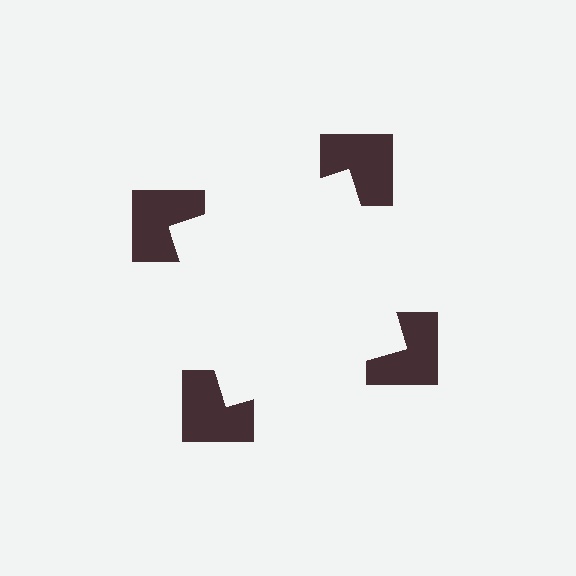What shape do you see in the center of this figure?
An illusory square — its edges are inferred from the aligned wedge cuts in the notched squares, not physically drawn.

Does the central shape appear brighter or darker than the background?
It typically appears slightly brighter than the background, even though no actual brightness change is drawn.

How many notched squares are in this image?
There are 4 — one at each vertex of the illusory square.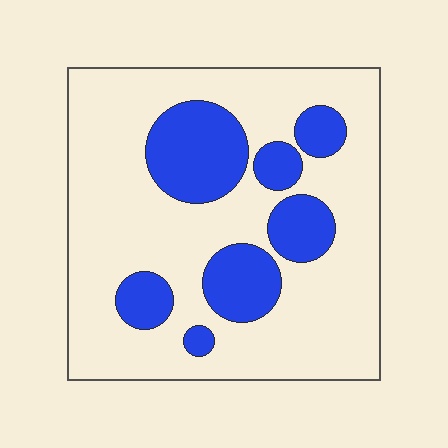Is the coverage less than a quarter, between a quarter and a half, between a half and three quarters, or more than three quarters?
Between a quarter and a half.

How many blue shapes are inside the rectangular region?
7.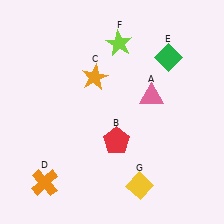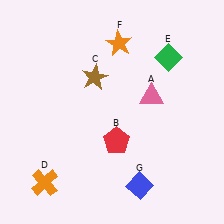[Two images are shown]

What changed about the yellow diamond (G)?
In Image 1, G is yellow. In Image 2, it changed to blue.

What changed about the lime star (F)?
In Image 1, F is lime. In Image 2, it changed to orange.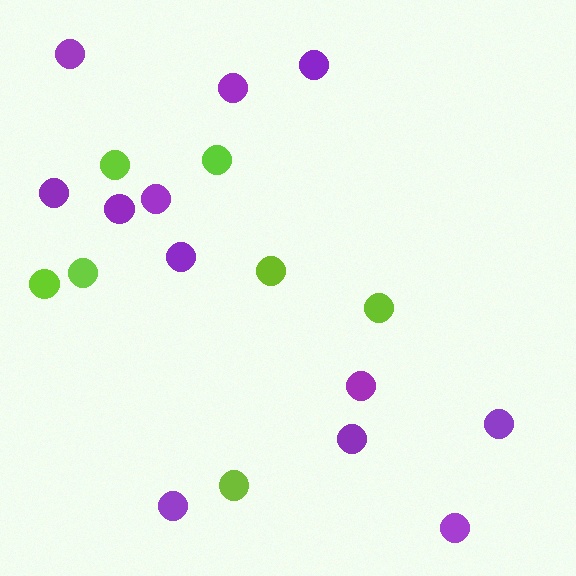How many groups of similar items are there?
There are 2 groups: one group of lime circles (7) and one group of purple circles (12).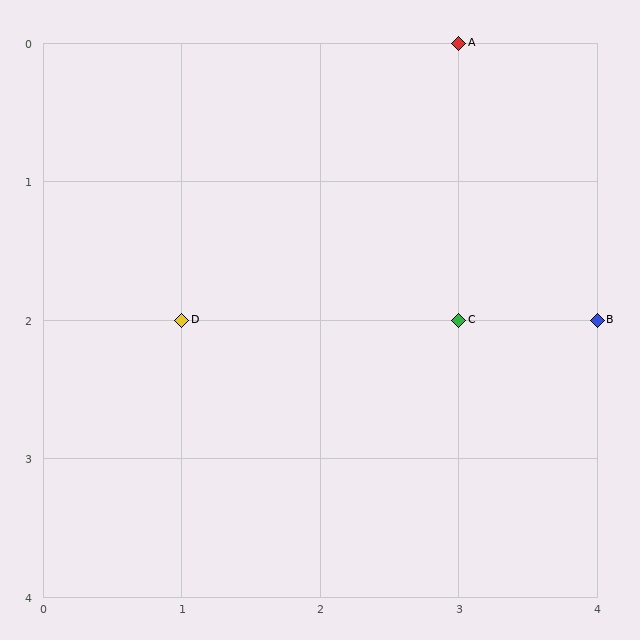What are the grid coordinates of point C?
Point C is at grid coordinates (3, 2).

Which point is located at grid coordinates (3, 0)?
Point A is at (3, 0).